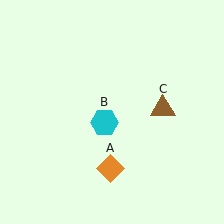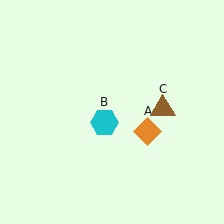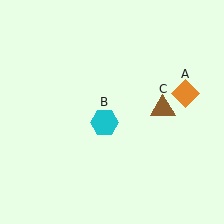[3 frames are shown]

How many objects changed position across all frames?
1 object changed position: orange diamond (object A).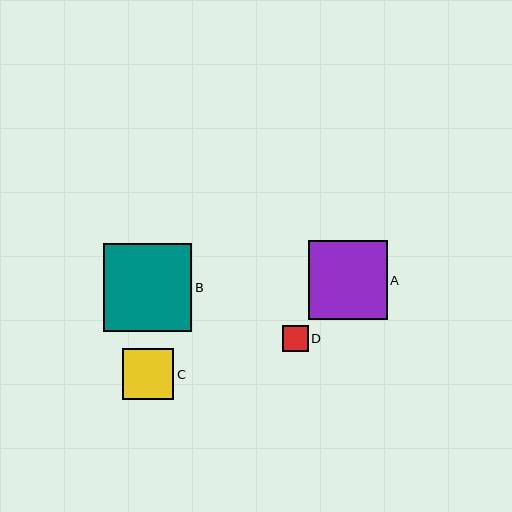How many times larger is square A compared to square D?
Square A is approximately 3.1 times the size of square D.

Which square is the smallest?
Square D is the smallest with a size of approximately 25 pixels.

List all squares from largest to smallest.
From largest to smallest: B, A, C, D.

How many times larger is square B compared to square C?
Square B is approximately 1.7 times the size of square C.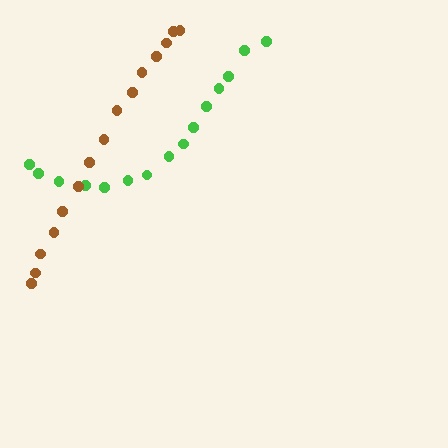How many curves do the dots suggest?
There are 2 distinct paths.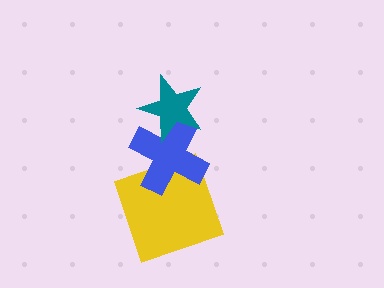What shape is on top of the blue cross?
The teal star is on top of the blue cross.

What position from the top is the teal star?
The teal star is 1st from the top.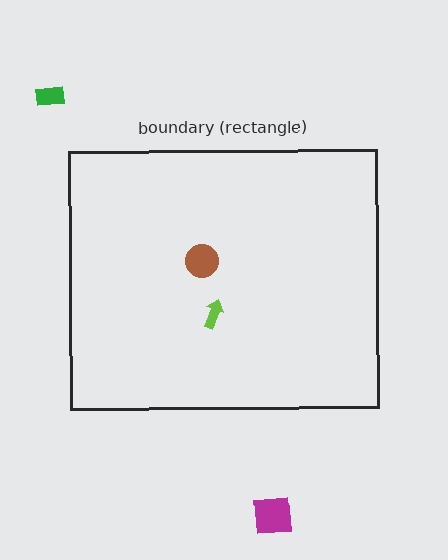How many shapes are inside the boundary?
2 inside, 2 outside.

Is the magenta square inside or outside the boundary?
Outside.